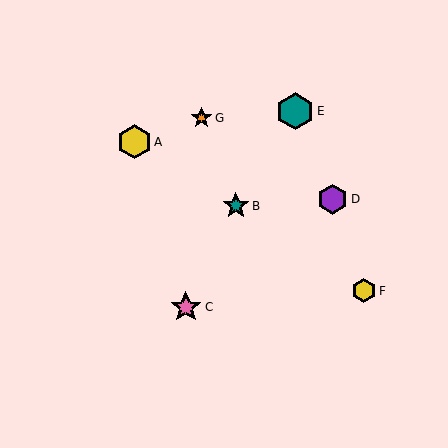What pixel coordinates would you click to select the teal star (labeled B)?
Click at (236, 206) to select the teal star B.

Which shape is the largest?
The teal hexagon (labeled E) is the largest.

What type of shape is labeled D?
Shape D is a purple hexagon.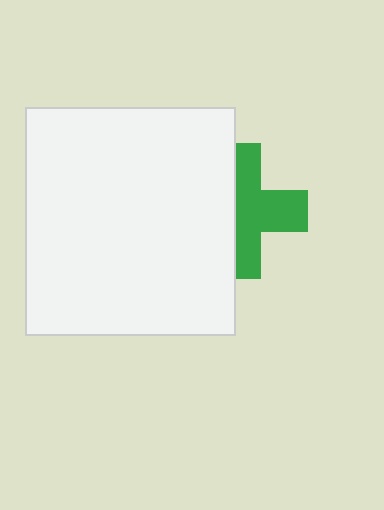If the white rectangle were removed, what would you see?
You would see the complete green cross.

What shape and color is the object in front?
The object in front is a white rectangle.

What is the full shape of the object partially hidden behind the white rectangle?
The partially hidden object is a green cross.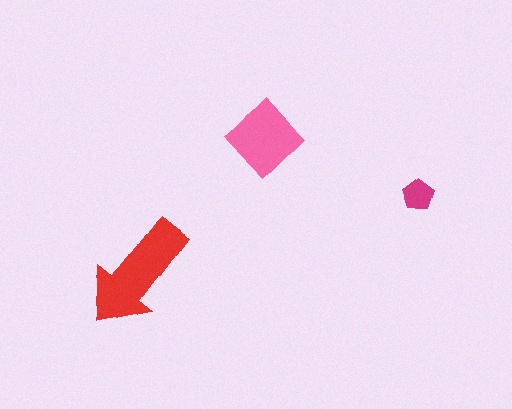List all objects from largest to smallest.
The red arrow, the pink diamond, the magenta pentagon.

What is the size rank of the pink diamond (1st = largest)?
2nd.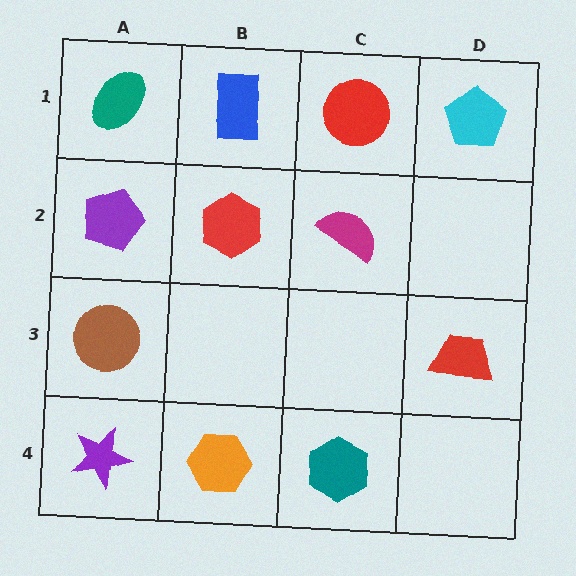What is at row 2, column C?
A magenta semicircle.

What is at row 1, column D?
A cyan pentagon.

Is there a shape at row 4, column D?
No, that cell is empty.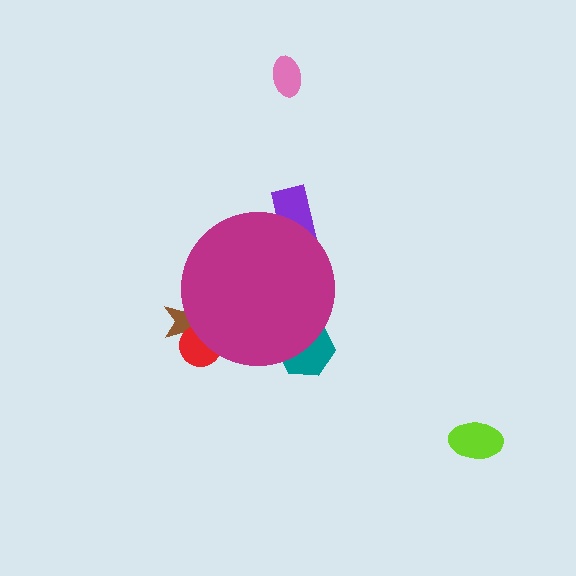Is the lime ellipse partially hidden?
No, the lime ellipse is fully visible.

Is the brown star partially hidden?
Yes, the brown star is partially hidden behind the magenta circle.